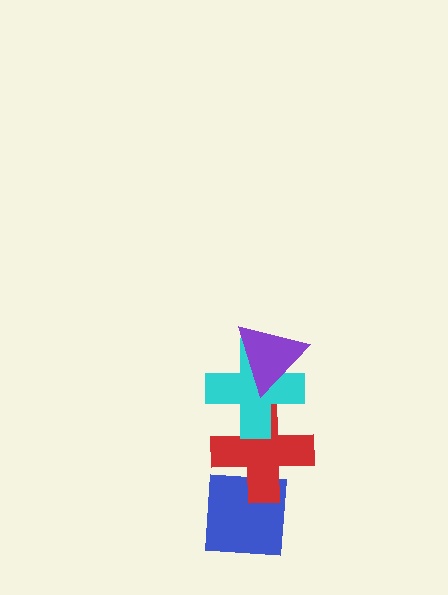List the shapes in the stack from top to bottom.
From top to bottom: the purple triangle, the cyan cross, the red cross, the blue square.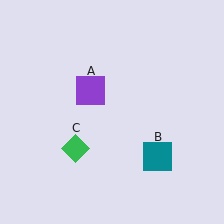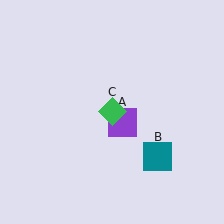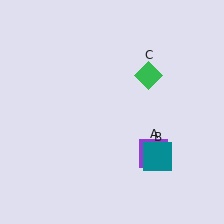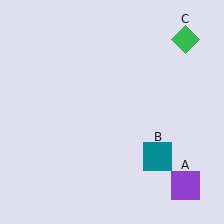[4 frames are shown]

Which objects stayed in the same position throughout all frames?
Teal square (object B) remained stationary.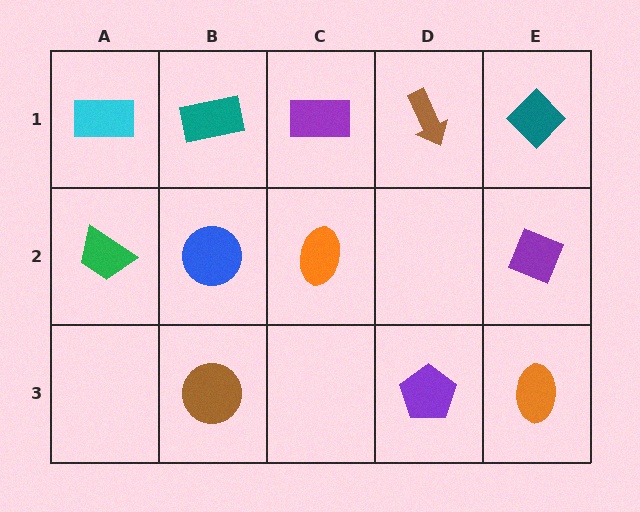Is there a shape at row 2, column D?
No, that cell is empty.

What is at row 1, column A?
A cyan rectangle.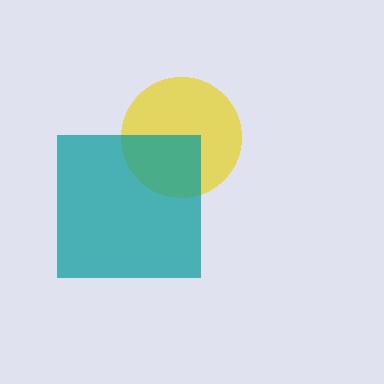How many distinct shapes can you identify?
There are 2 distinct shapes: a yellow circle, a teal square.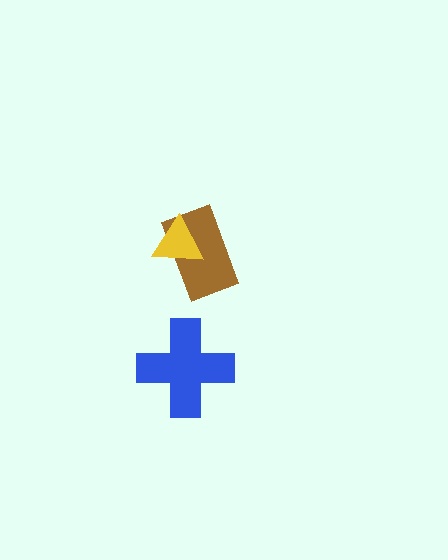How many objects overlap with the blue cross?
0 objects overlap with the blue cross.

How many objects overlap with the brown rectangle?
1 object overlaps with the brown rectangle.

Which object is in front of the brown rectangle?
The yellow triangle is in front of the brown rectangle.